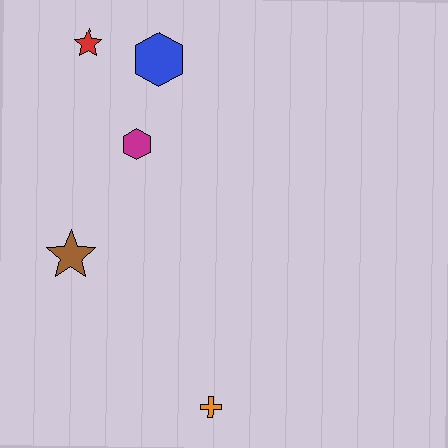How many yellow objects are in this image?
There are no yellow objects.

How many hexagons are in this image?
There are 2 hexagons.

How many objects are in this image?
There are 5 objects.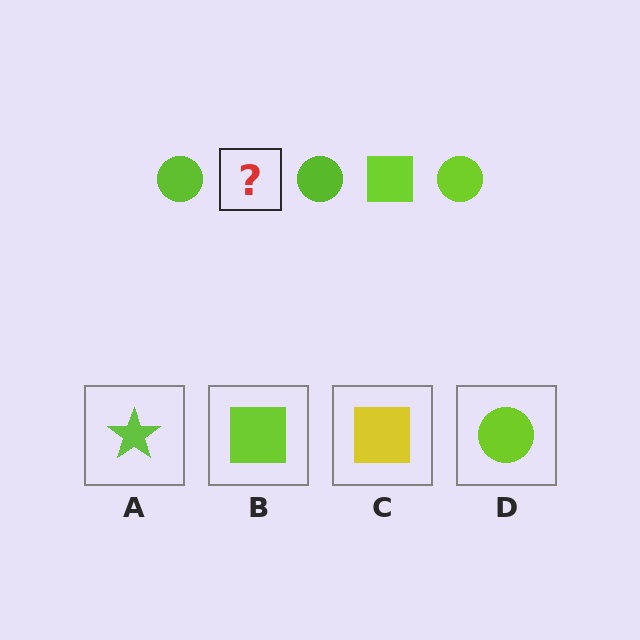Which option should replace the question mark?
Option B.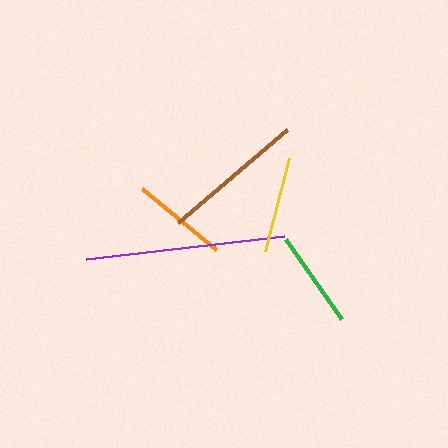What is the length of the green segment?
The green segment is approximately 98 pixels long.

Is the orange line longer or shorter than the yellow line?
The yellow line is longer than the orange line.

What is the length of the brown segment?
The brown segment is approximately 144 pixels long.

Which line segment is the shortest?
The orange line is the shortest at approximately 95 pixels.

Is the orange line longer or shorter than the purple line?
The purple line is longer than the orange line.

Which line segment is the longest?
The purple line is the longest at approximately 199 pixels.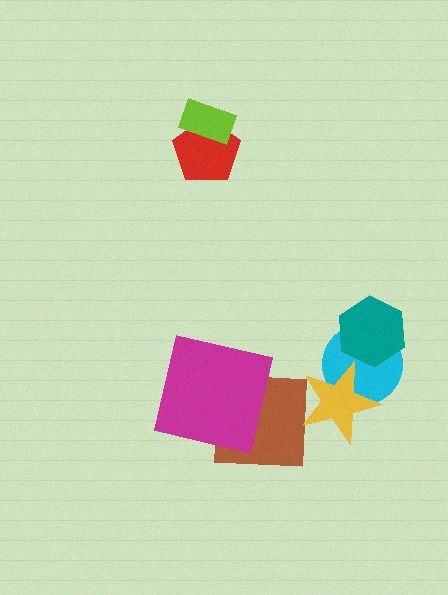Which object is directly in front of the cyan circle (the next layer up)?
The teal hexagon is directly in front of the cyan circle.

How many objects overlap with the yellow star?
1 object overlaps with the yellow star.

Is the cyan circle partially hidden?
Yes, it is partially covered by another shape.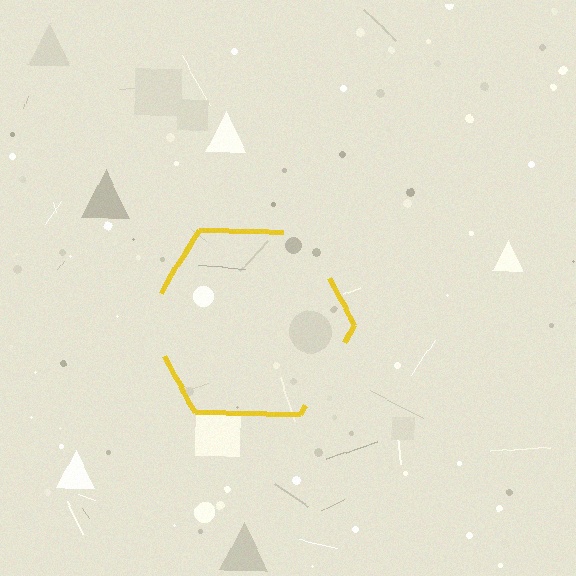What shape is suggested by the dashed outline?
The dashed outline suggests a hexagon.